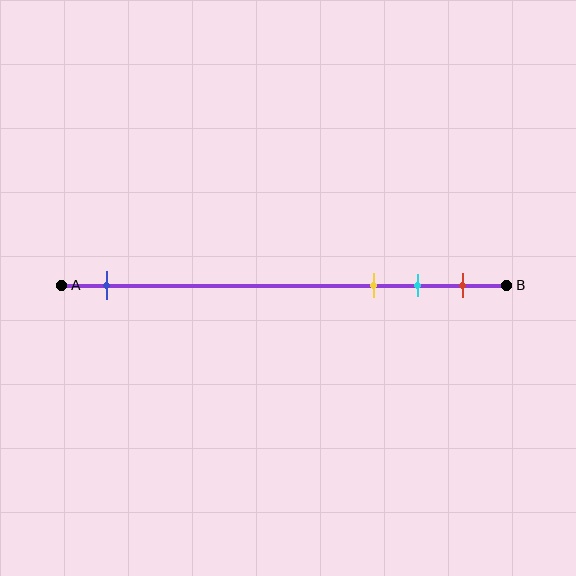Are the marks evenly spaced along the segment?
No, the marks are not evenly spaced.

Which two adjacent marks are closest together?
The cyan and red marks are the closest adjacent pair.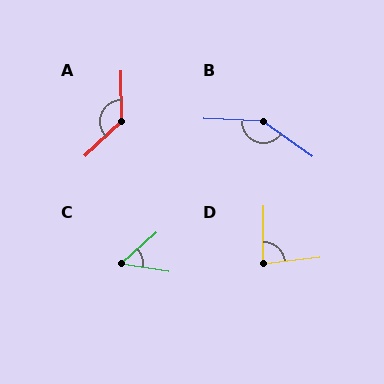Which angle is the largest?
B, at approximately 146 degrees.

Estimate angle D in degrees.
Approximately 83 degrees.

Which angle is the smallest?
C, at approximately 51 degrees.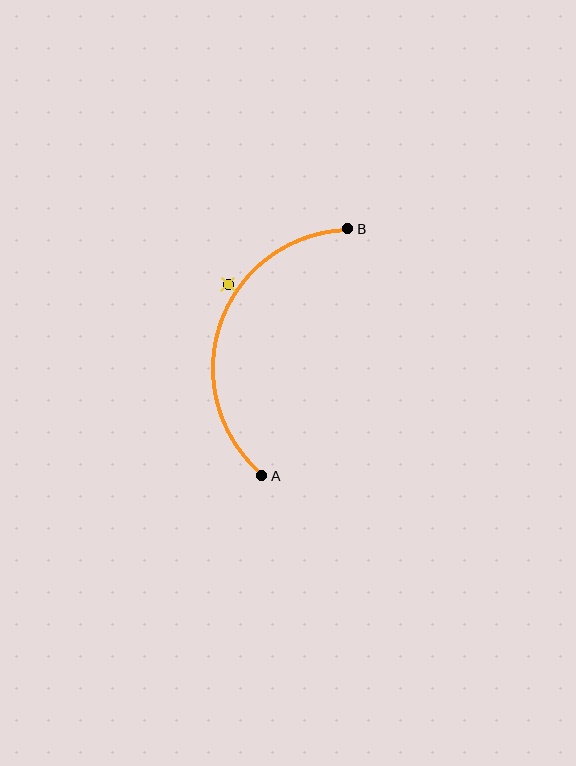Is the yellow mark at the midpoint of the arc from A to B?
No — the yellow mark does not lie on the arc at all. It sits slightly outside the curve.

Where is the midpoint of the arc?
The arc midpoint is the point on the curve farthest from the straight line joining A and B. It sits to the left of that line.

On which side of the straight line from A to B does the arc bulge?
The arc bulges to the left of the straight line connecting A and B.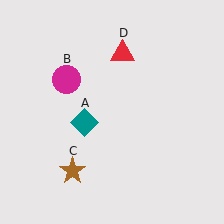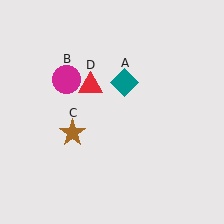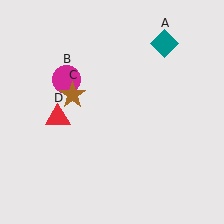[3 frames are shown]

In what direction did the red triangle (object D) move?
The red triangle (object D) moved down and to the left.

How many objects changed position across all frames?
3 objects changed position: teal diamond (object A), brown star (object C), red triangle (object D).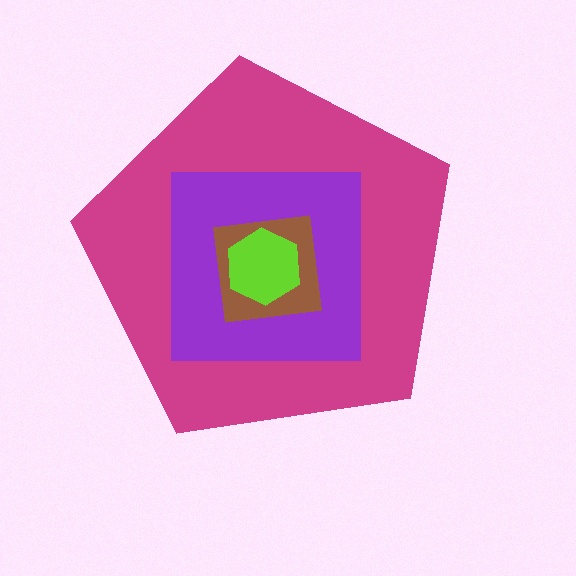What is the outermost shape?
The magenta pentagon.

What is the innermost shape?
The lime hexagon.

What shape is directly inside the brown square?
The lime hexagon.